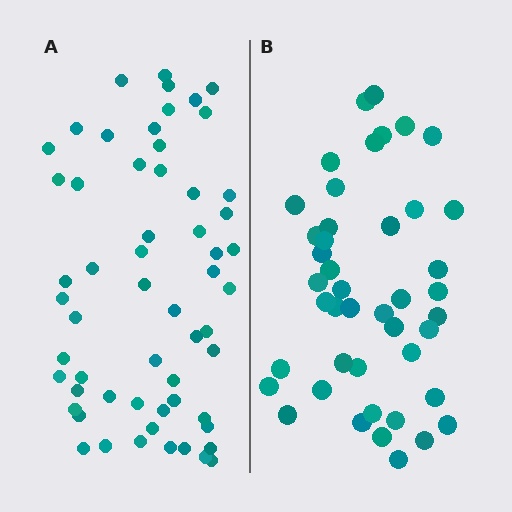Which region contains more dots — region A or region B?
Region A (the left region) has more dots.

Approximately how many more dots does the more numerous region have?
Region A has approximately 15 more dots than region B.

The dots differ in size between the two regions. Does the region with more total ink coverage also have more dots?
No. Region B has more total ink coverage because its dots are larger, but region A actually contains more individual dots. Total area can be misleading — the number of items is what matters here.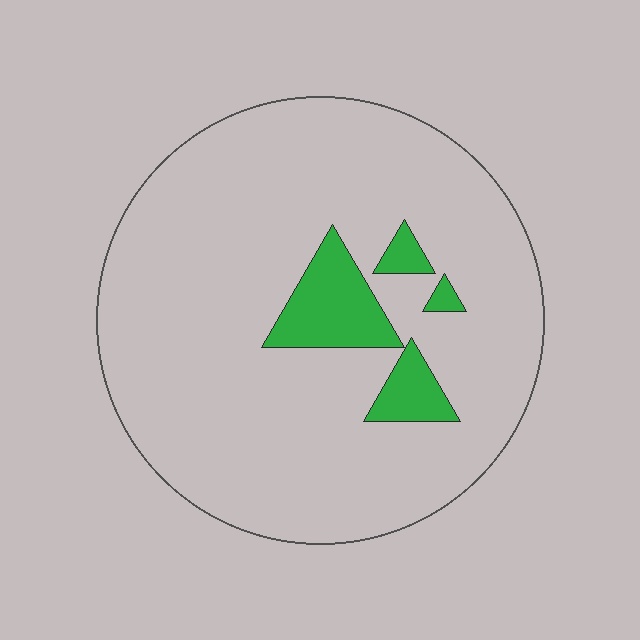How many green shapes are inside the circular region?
4.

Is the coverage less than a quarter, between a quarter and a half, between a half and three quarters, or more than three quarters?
Less than a quarter.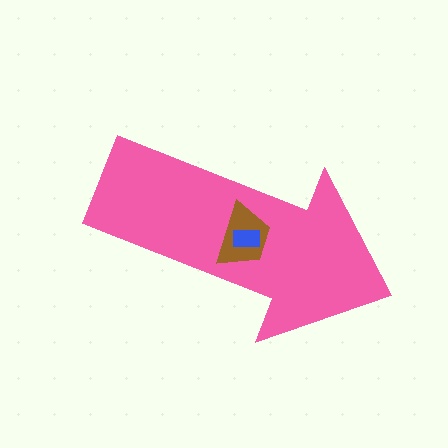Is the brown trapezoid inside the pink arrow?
Yes.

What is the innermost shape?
The blue rectangle.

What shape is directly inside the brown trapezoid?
The blue rectangle.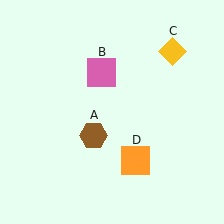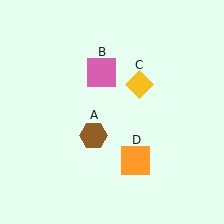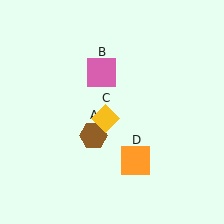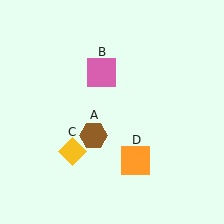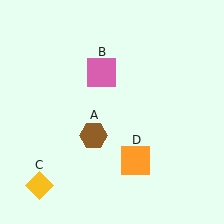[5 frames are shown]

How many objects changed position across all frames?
1 object changed position: yellow diamond (object C).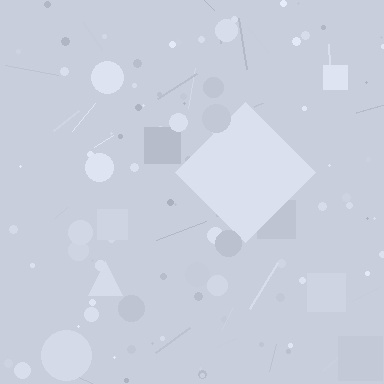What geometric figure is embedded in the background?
A diamond is embedded in the background.